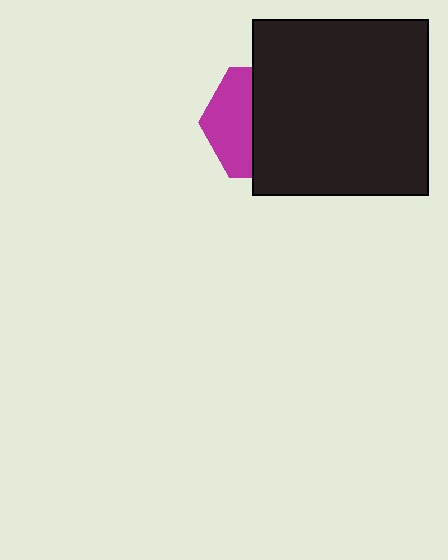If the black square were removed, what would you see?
You would see the complete magenta hexagon.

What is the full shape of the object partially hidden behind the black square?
The partially hidden object is a magenta hexagon.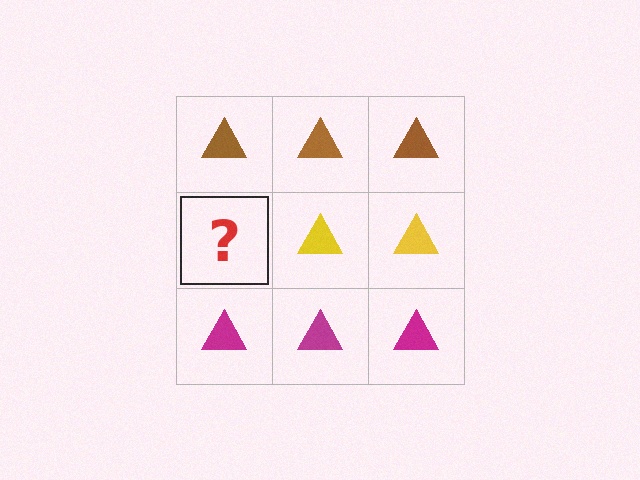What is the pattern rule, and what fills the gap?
The rule is that each row has a consistent color. The gap should be filled with a yellow triangle.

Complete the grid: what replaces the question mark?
The question mark should be replaced with a yellow triangle.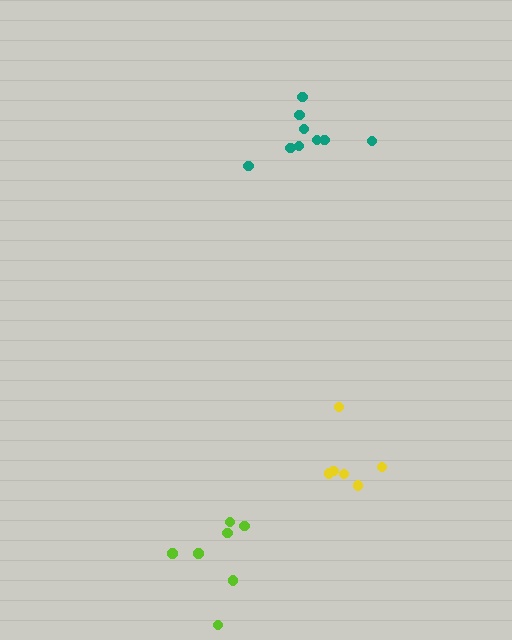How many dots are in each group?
Group 1: 7 dots, Group 2: 6 dots, Group 3: 9 dots (22 total).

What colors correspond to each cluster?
The clusters are colored: lime, yellow, teal.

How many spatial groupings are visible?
There are 3 spatial groupings.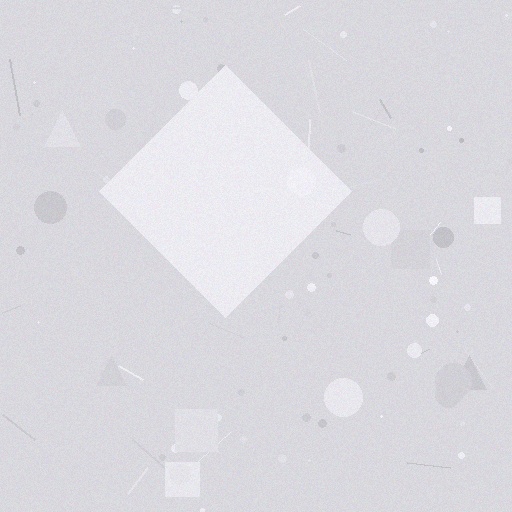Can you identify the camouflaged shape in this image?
The camouflaged shape is a diamond.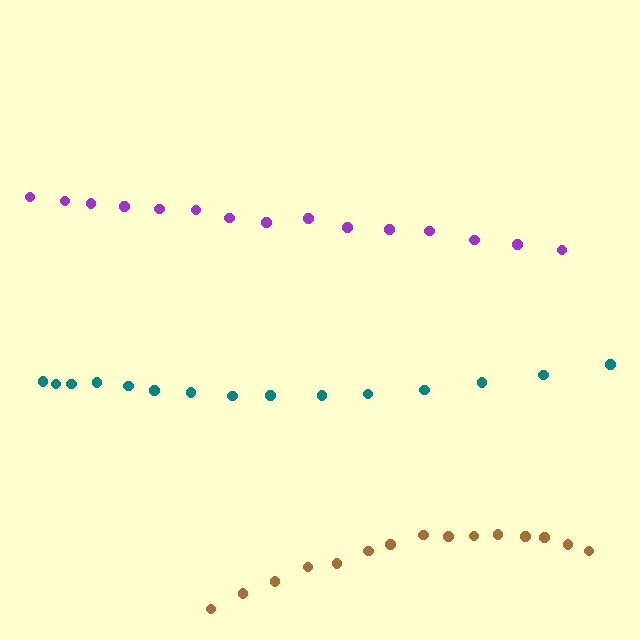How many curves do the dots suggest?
There are 3 distinct paths.